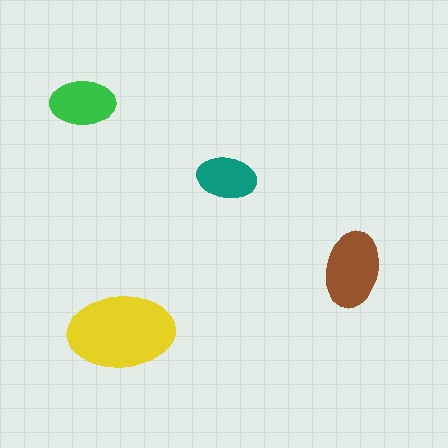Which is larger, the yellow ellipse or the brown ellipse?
The yellow one.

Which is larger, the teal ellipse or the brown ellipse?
The brown one.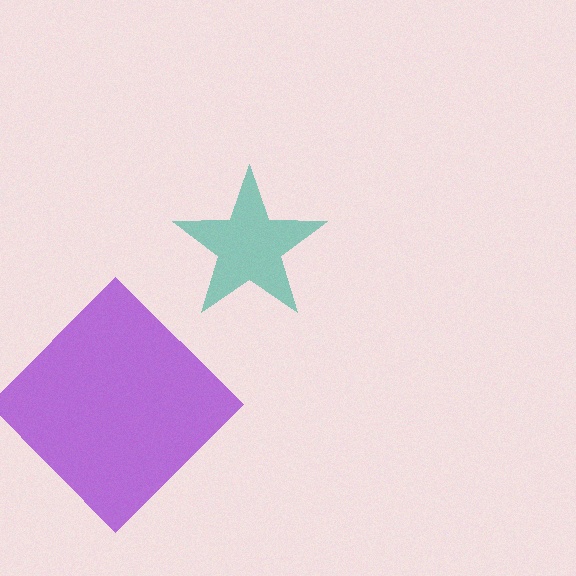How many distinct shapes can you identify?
There are 2 distinct shapes: a purple diamond, a teal star.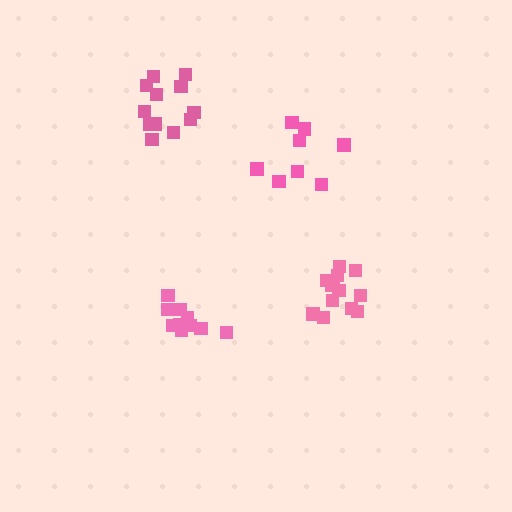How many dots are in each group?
Group 1: 13 dots, Group 2: 10 dots, Group 3: 8 dots, Group 4: 12 dots (43 total).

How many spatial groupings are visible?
There are 4 spatial groupings.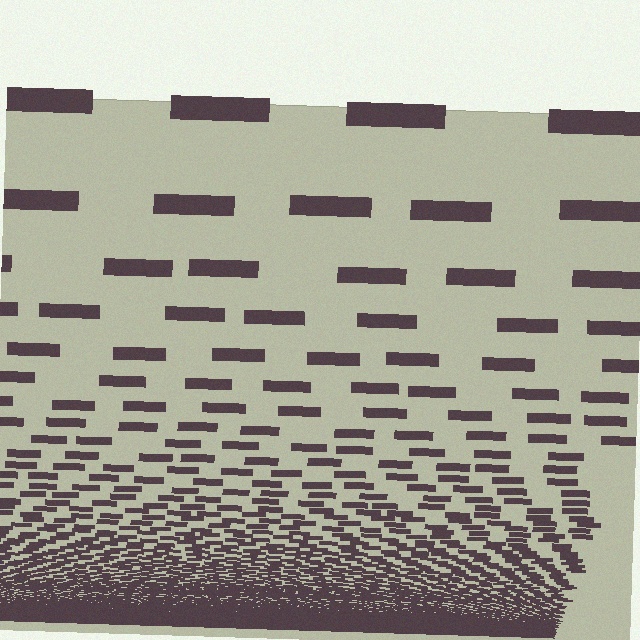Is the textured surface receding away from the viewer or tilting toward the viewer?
The surface appears to tilt toward the viewer. Texture elements get larger and sparser toward the top.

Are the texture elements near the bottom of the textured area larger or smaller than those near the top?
Smaller. The gradient is inverted — elements near the bottom are smaller and denser.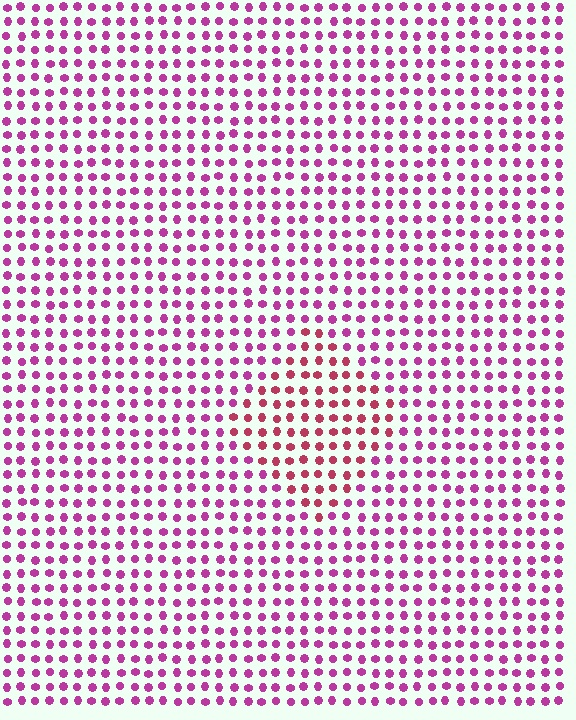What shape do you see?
I see a diamond.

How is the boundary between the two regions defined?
The boundary is defined purely by a slight shift in hue (about 30 degrees). Spacing, size, and orientation are identical on both sides.